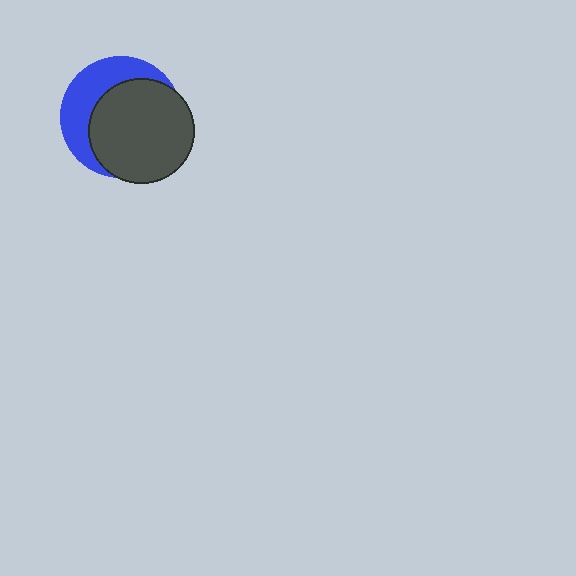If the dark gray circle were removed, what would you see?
You would see the complete blue circle.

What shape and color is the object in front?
The object in front is a dark gray circle.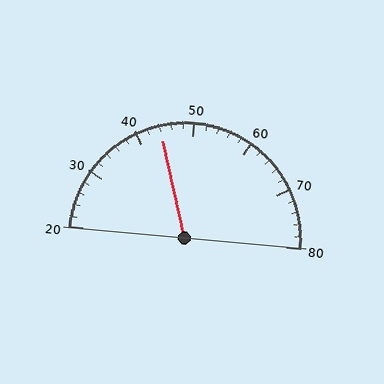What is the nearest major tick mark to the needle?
The nearest major tick mark is 40.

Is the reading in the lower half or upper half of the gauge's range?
The reading is in the lower half of the range (20 to 80).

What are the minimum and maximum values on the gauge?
The gauge ranges from 20 to 80.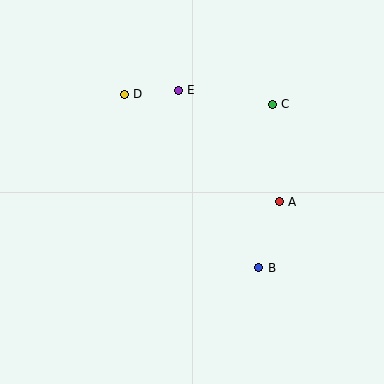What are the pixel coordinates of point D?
Point D is at (124, 94).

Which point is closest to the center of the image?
Point A at (279, 202) is closest to the center.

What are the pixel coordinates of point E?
Point E is at (178, 90).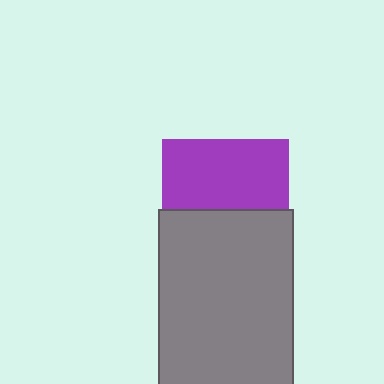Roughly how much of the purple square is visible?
About half of it is visible (roughly 56%).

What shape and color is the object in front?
The object in front is a gray rectangle.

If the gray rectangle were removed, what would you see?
You would see the complete purple square.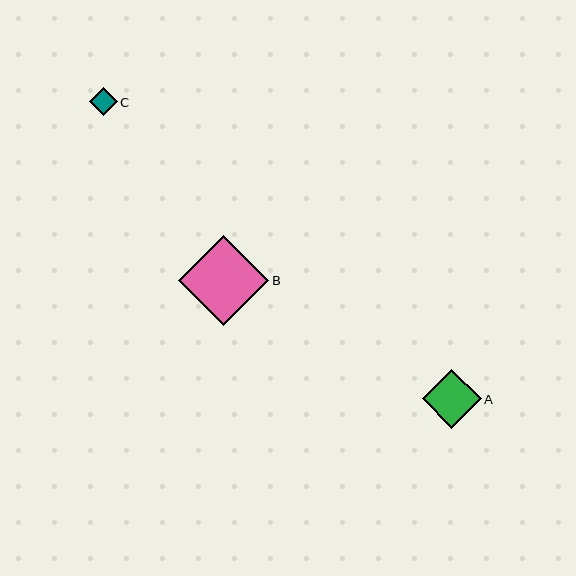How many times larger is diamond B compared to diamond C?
Diamond B is approximately 3.2 times the size of diamond C.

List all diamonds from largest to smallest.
From largest to smallest: B, A, C.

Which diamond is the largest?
Diamond B is the largest with a size of approximately 90 pixels.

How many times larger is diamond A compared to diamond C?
Diamond A is approximately 2.1 times the size of diamond C.